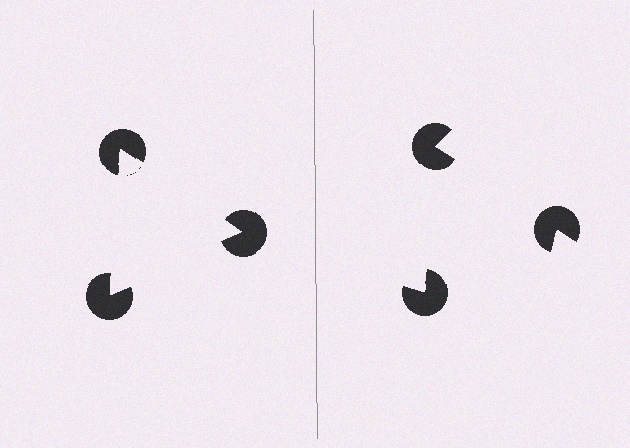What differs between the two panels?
The pac-man discs are positioned identically on both sides; only the wedge orientations differ. On the left they align to a triangle; on the right they are misaligned.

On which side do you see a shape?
An illusory triangle appears on the left side. On the right side the wedge cuts are rotated, so no coherent shape forms.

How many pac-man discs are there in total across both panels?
6 — 3 on each side.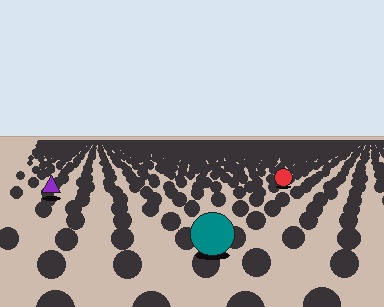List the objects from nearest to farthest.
From nearest to farthest: the teal circle, the purple triangle, the red circle.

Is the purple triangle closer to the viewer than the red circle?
Yes. The purple triangle is closer — you can tell from the texture gradient: the ground texture is coarser near it.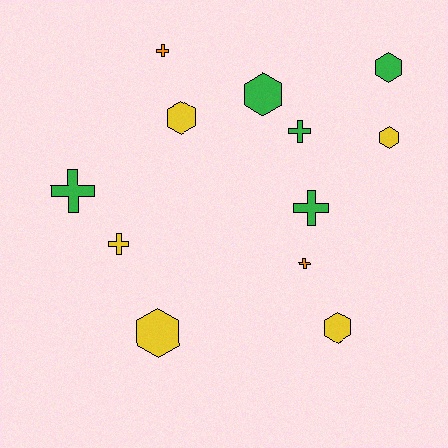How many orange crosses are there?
There are 2 orange crosses.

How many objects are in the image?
There are 12 objects.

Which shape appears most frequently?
Hexagon, with 6 objects.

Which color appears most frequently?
Yellow, with 5 objects.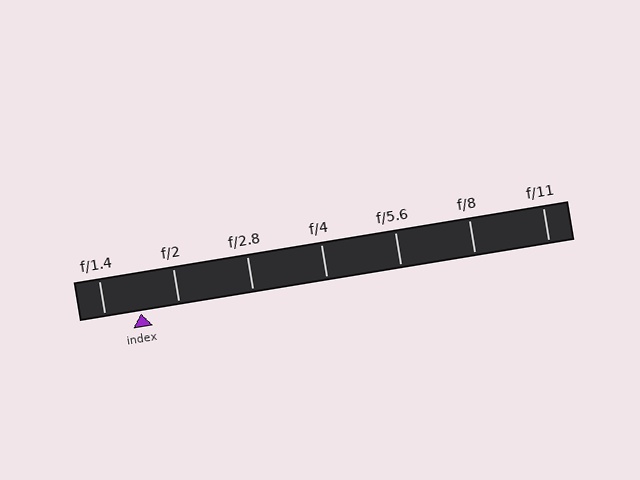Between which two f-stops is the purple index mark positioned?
The index mark is between f/1.4 and f/2.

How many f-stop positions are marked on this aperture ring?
There are 7 f-stop positions marked.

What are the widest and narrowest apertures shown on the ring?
The widest aperture shown is f/1.4 and the narrowest is f/11.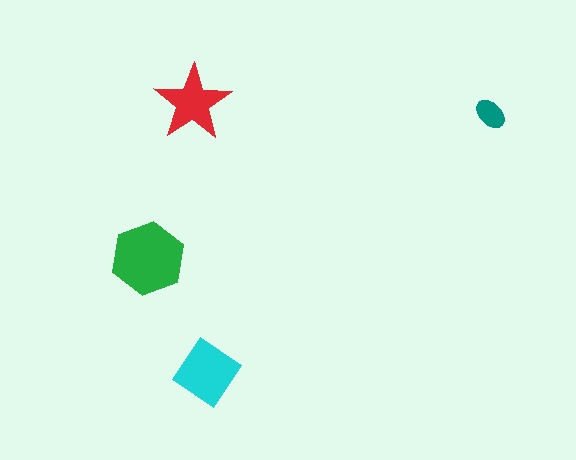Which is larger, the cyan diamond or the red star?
The cyan diamond.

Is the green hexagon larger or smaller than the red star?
Larger.